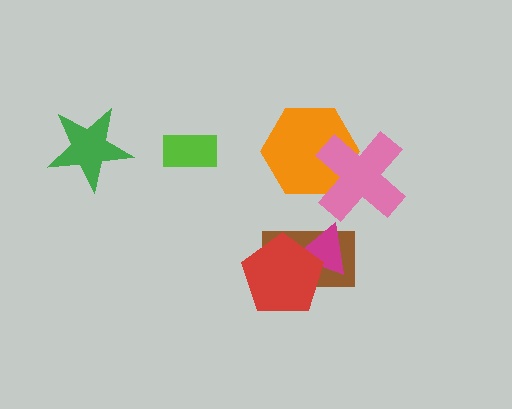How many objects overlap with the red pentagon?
2 objects overlap with the red pentagon.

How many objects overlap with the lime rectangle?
0 objects overlap with the lime rectangle.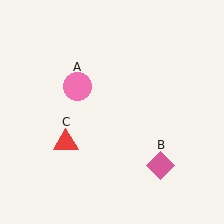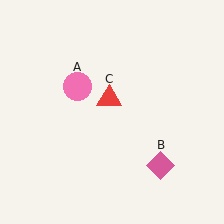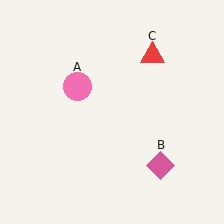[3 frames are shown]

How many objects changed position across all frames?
1 object changed position: red triangle (object C).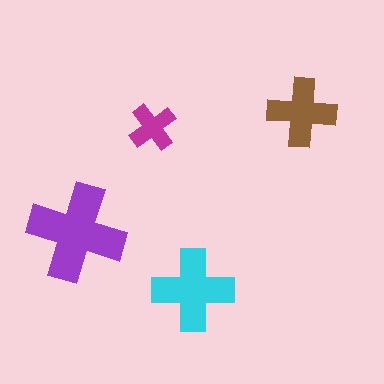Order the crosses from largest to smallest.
the purple one, the cyan one, the brown one, the magenta one.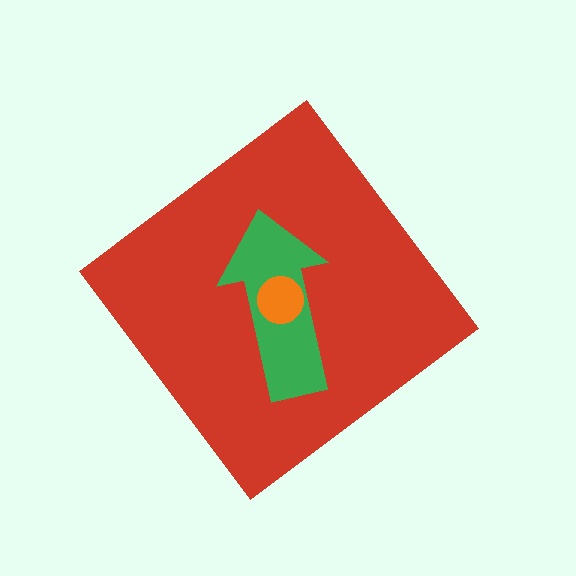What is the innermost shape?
The orange circle.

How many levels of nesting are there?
3.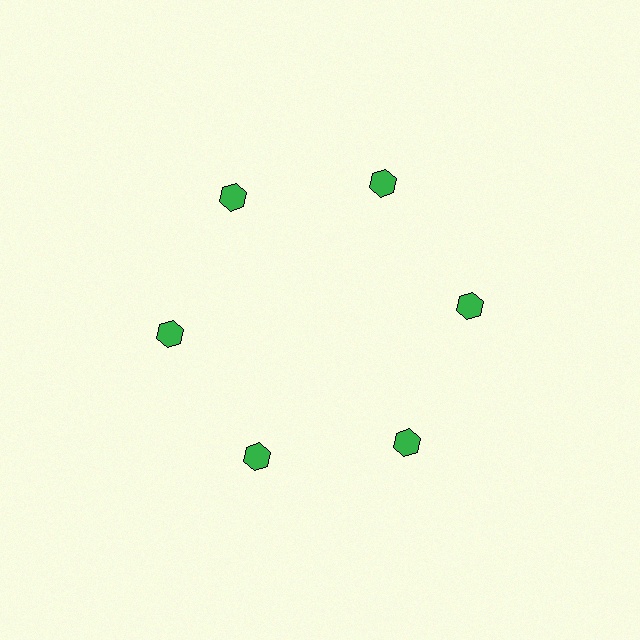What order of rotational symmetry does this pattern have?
This pattern has 6-fold rotational symmetry.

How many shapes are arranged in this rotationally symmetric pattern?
There are 6 shapes, arranged in 6 groups of 1.